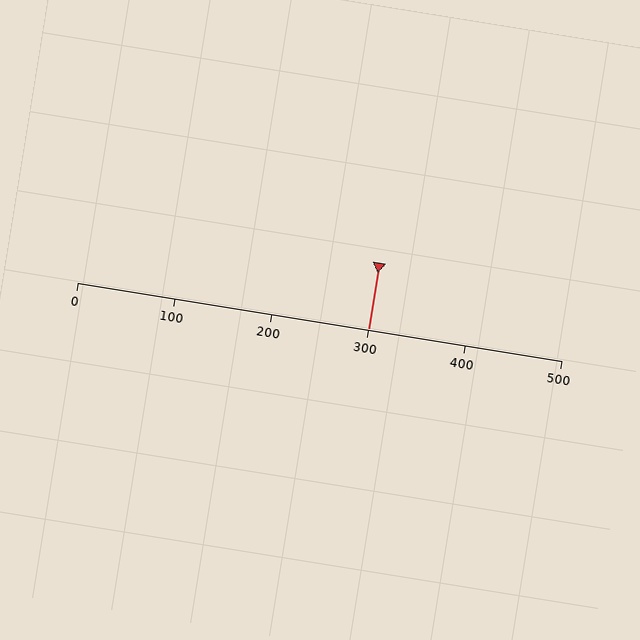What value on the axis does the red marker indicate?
The marker indicates approximately 300.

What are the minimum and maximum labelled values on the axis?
The axis runs from 0 to 500.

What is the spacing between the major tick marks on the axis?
The major ticks are spaced 100 apart.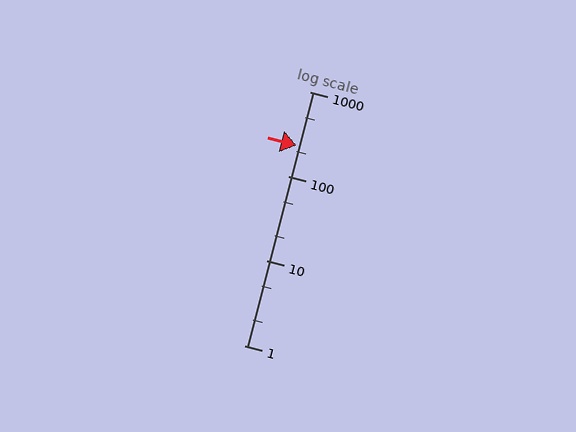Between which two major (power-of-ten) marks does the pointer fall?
The pointer is between 100 and 1000.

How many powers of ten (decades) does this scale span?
The scale spans 3 decades, from 1 to 1000.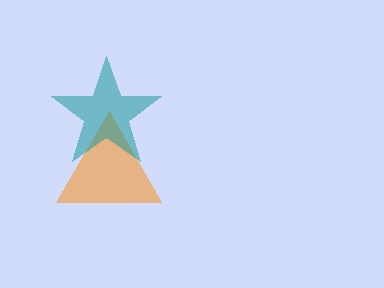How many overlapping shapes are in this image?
There are 2 overlapping shapes in the image.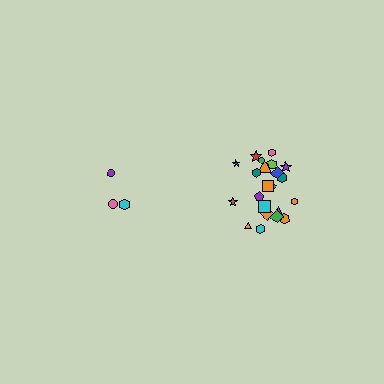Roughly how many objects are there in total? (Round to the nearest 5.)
Roughly 25 objects in total.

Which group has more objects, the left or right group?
The right group.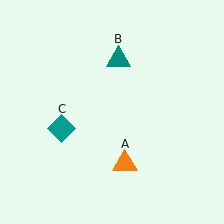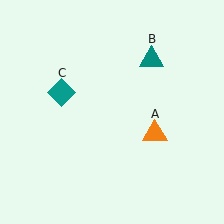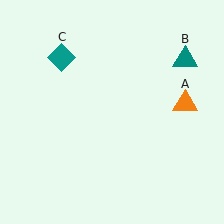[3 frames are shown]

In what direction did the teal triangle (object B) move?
The teal triangle (object B) moved right.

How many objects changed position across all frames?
3 objects changed position: orange triangle (object A), teal triangle (object B), teal diamond (object C).